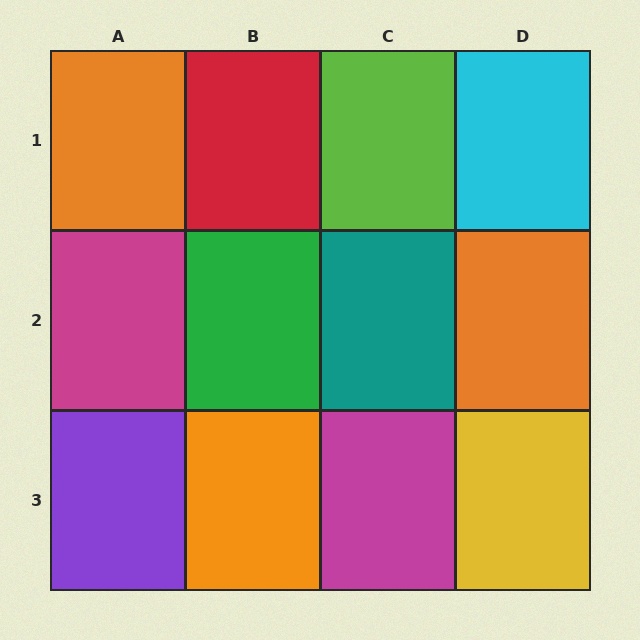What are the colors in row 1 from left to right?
Orange, red, lime, cyan.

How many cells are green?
1 cell is green.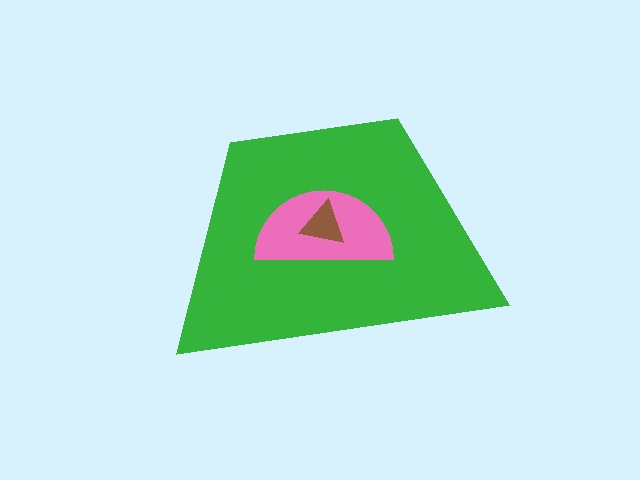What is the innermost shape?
The brown triangle.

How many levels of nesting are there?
3.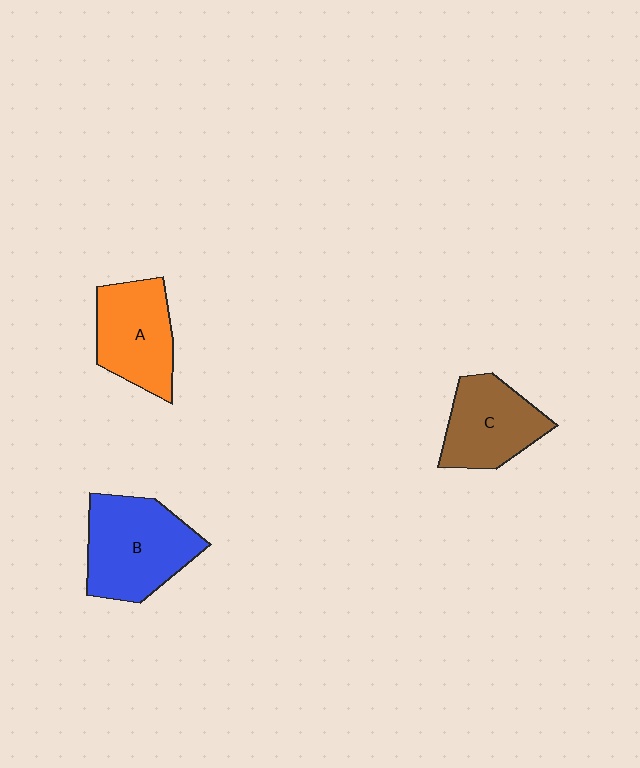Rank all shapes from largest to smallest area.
From largest to smallest: B (blue), A (orange), C (brown).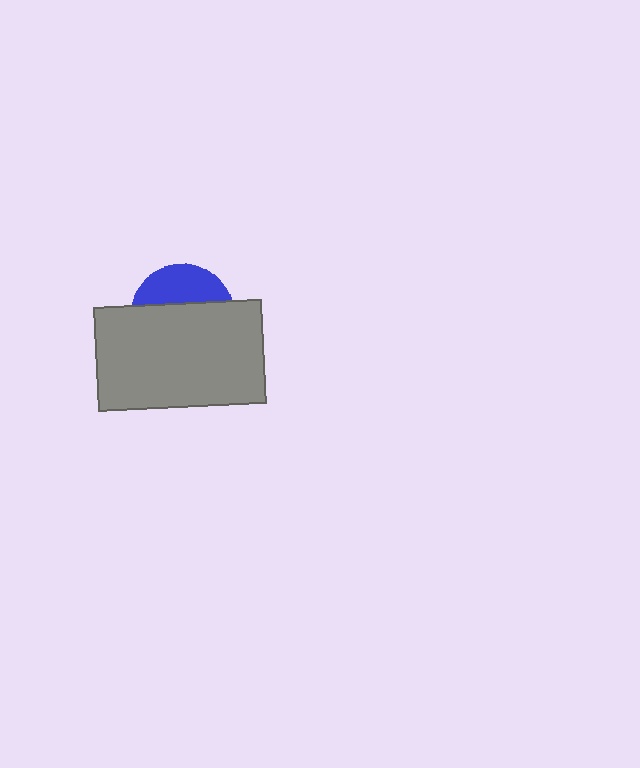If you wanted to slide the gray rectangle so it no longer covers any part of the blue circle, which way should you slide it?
Slide it down — that is the most direct way to separate the two shapes.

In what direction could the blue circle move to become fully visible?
The blue circle could move up. That would shift it out from behind the gray rectangle entirely.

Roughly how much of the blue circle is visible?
A small part of it is visible (roughly 34%).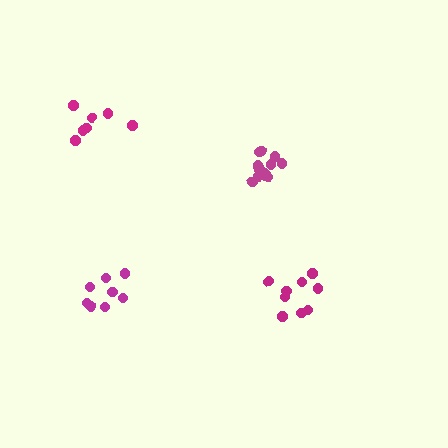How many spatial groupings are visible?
There are 4 spatial groupings.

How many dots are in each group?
Group 1: 13 dots, Group 2: 8 dots, Group 3: 7 dots, Group 4: 9 dots (37 total).